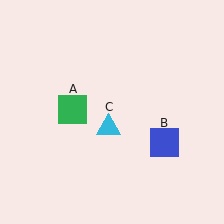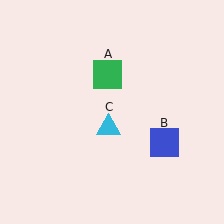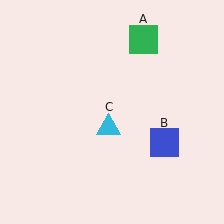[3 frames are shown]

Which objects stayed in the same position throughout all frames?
Blue square (object B) and cyan triangle (object C) remained stationary.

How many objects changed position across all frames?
1 object changed position: green square (object A).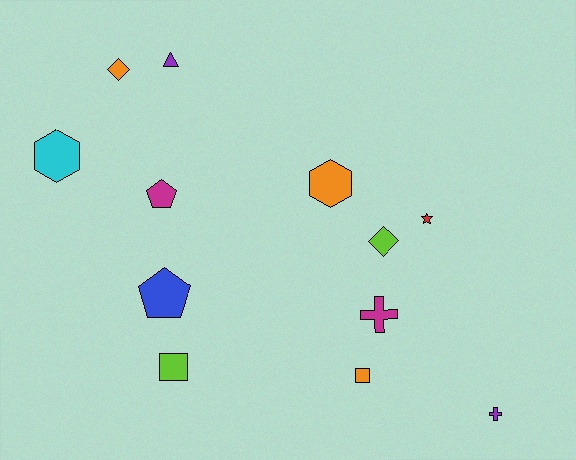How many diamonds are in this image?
There are 2 diamonds.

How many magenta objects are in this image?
There are 2 magenta objects.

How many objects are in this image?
There are 12 objects.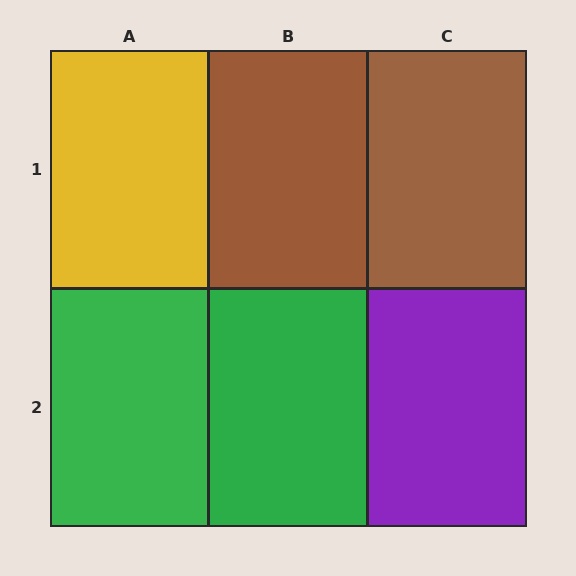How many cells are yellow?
1 cell is yellow.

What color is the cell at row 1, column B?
Brown.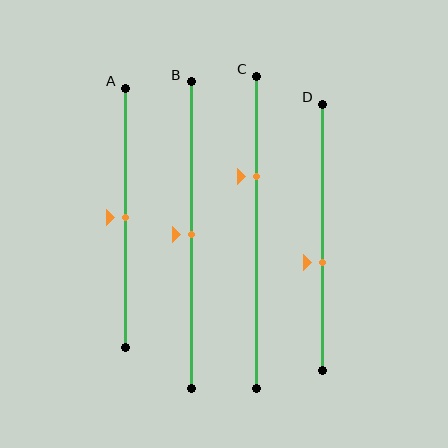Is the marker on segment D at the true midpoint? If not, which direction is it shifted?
No, the marker on segment D is shifted downward by about 9% of the segment length.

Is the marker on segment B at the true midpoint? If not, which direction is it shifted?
Yes, the marker on segment B is at the true midpoint.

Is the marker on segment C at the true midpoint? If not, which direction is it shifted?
No, the marker on segment C is shifted upward by about 18% of the segment length.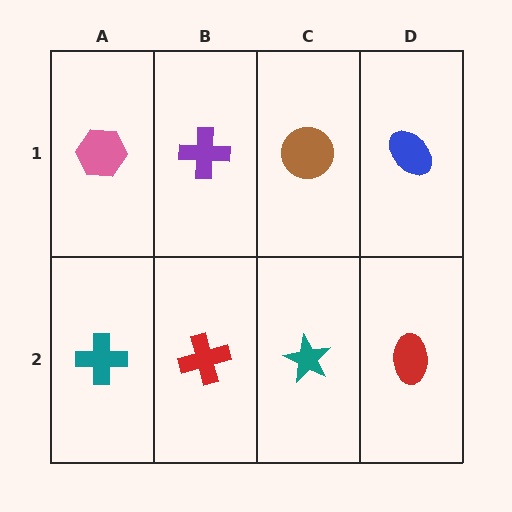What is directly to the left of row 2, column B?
A teal cross.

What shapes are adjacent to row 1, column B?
A red cross (row 2, column B), a pink hexagon (row 1, column A), a brown circle (row 1, column C).